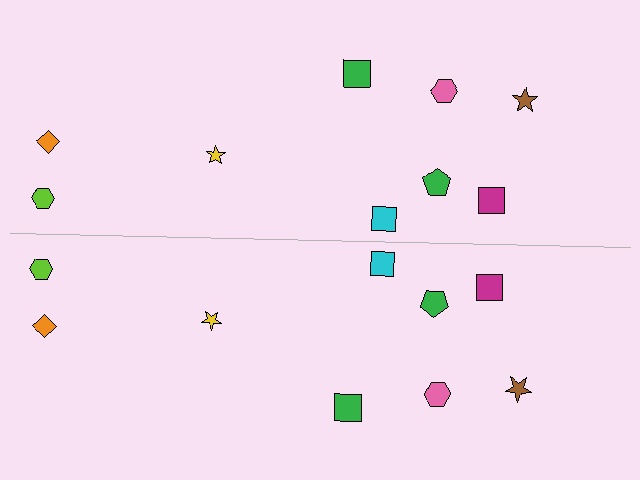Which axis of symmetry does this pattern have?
The pattern has a horizontal axis of symmetry running through the center of the image.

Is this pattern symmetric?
Yes, this pattern has bilateral (reflection) symmetry.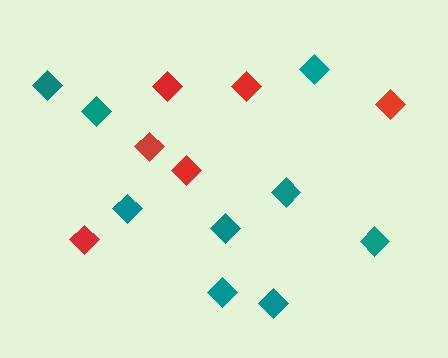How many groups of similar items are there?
There are 2 groups: one group of teal diamonds (9) and one group of red diamonds (6).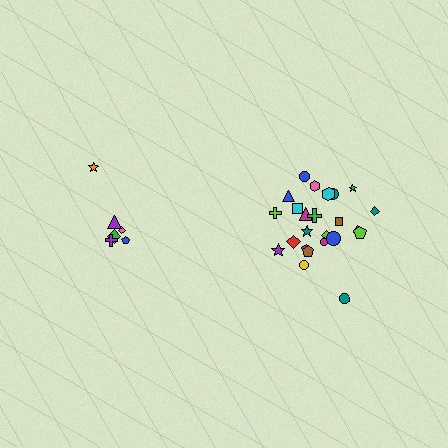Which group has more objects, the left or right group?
The right group.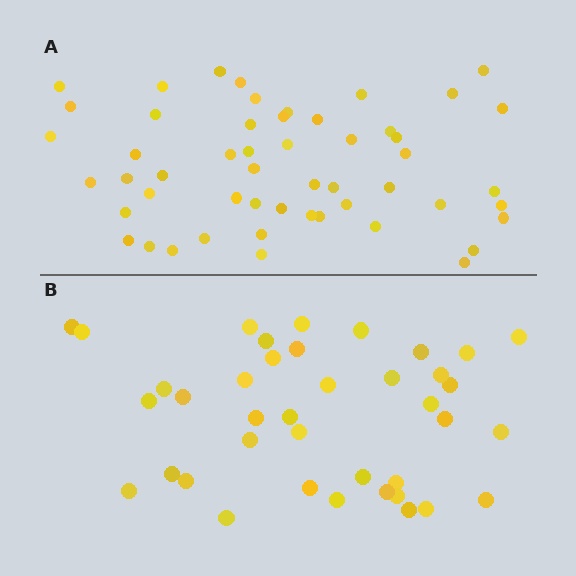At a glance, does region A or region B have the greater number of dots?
Region A (the top region) has more dots.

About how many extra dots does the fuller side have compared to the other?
Region A has approximately 15 more dots than region B.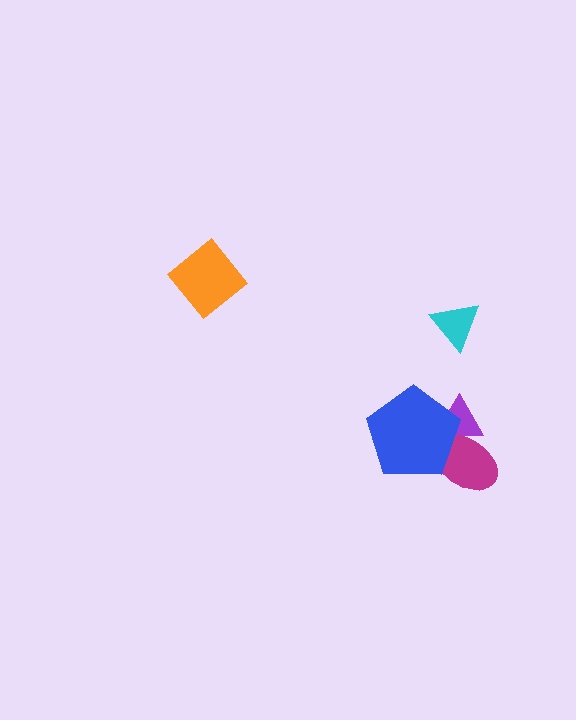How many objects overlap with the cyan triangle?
0 objects overlap with the cyan triangle.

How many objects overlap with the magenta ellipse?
2 objects overlap with the magenta ellipse.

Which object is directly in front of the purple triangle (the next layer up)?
The magenta ellipse is directly in front of the purple triangle.